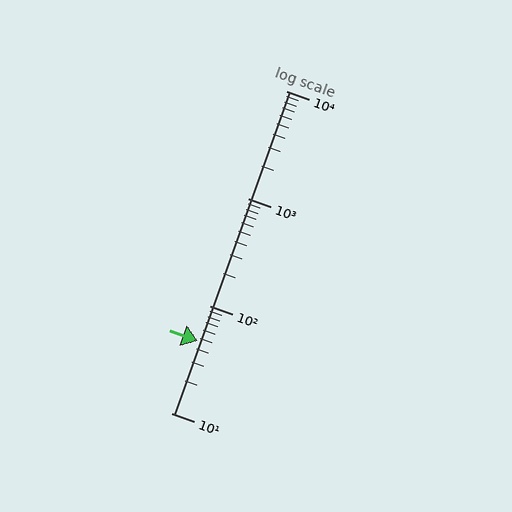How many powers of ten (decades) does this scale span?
The scale spans 3 decades, from 10 to 10000.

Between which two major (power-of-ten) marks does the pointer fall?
The pointer is between 10 and 100.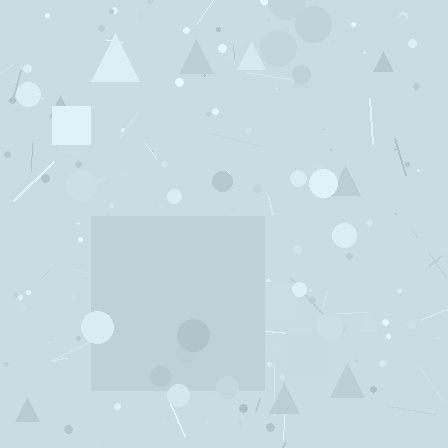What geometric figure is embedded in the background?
A square is embedded in the background.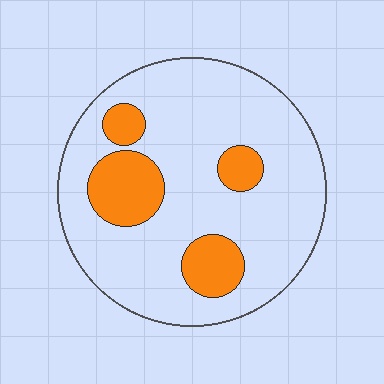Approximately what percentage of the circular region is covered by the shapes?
Approximately 20%.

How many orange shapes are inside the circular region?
4.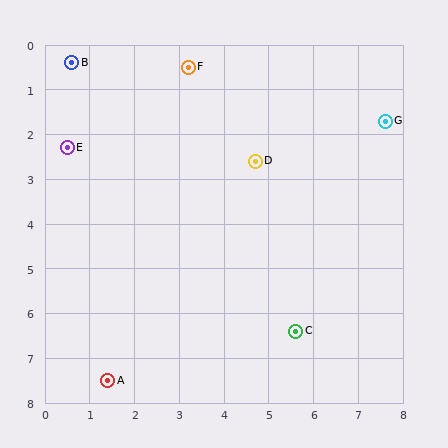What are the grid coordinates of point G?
Point G is at approximately (7.6, 1.7).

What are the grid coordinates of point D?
Point D is at approximately (4.7, 2.6).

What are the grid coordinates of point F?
Point F is at approximately (3.2, 0.5).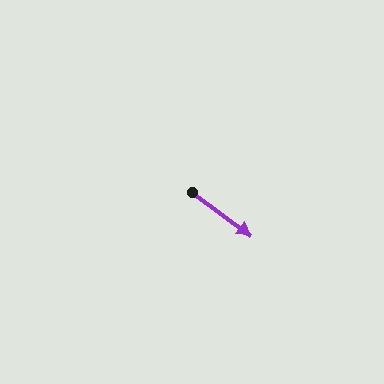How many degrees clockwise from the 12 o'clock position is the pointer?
Approximately 127 degrees.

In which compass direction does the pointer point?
Southeast.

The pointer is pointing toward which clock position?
Roughly 4 o'clock.